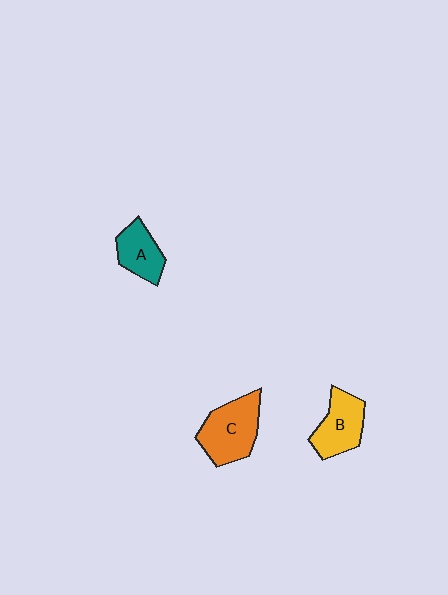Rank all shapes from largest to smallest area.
From largest to smallest: C (orange), B (yellow), A (teal).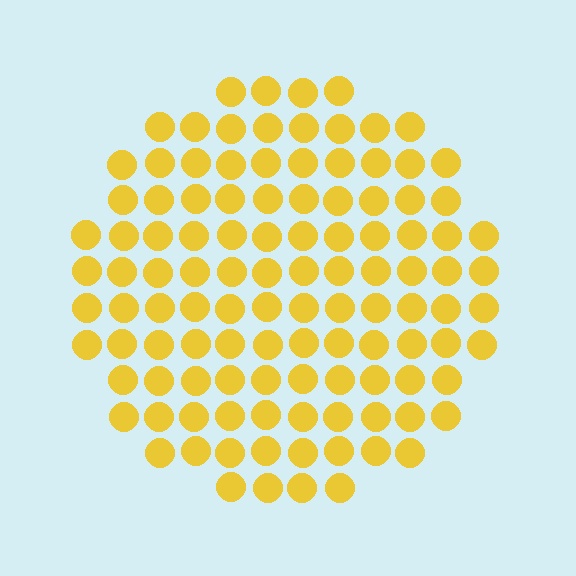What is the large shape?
The large shape is a circle.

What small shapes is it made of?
It is made of small circles.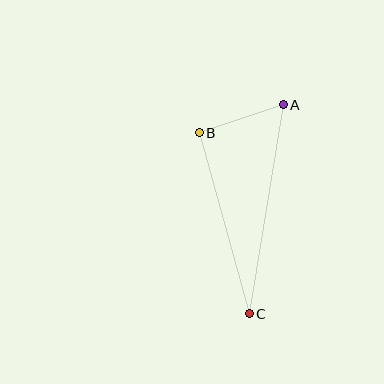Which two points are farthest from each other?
Points A and C are farthest from each other.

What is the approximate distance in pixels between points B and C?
The distance between B and C is approximately 188 pixels.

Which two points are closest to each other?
Points A and B are closest to each other.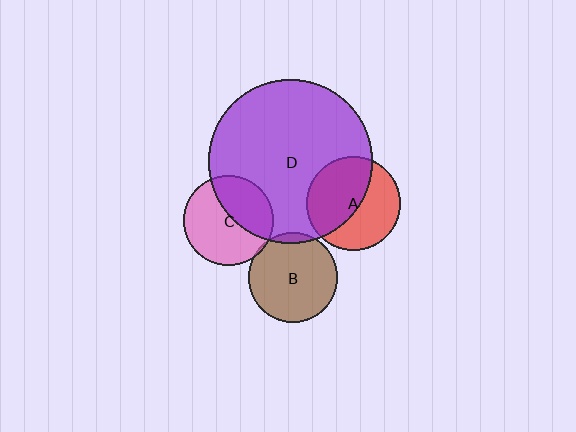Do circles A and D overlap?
Yes.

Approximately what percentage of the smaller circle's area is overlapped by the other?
Approximately 55%.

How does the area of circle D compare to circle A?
Approximately 3.1 times.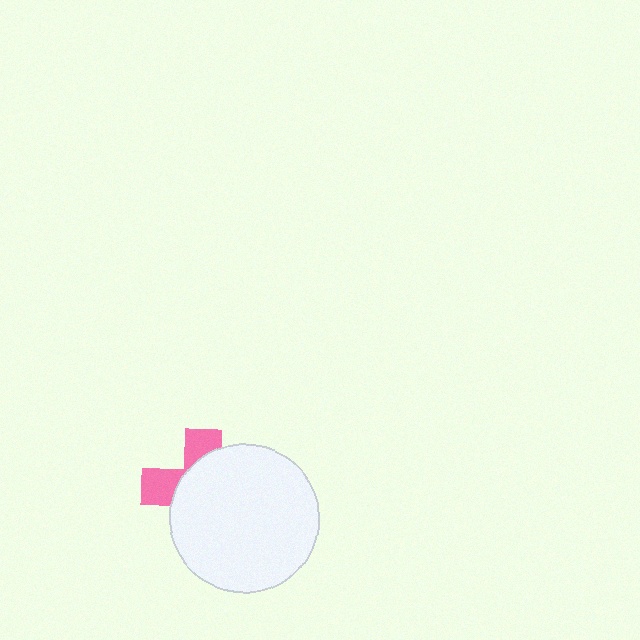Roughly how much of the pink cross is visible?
A small part of it is visible (roughly 31%).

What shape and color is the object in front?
The object in front is a white circle.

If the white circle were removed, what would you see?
You would see the complete pink cross.